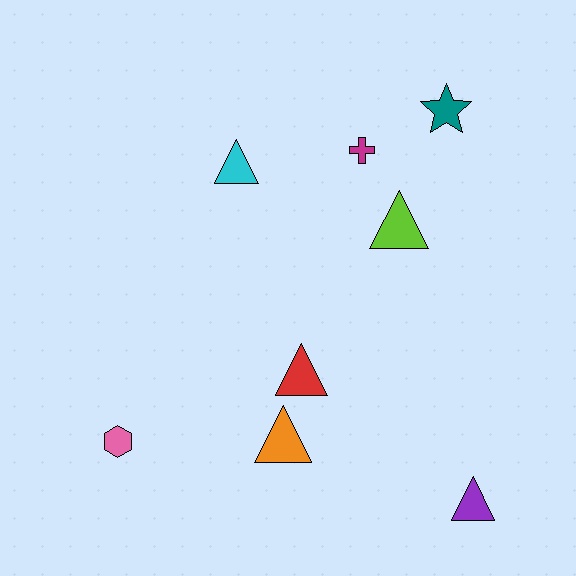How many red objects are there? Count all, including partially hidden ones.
There is 1 red object.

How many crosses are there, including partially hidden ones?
There is 1 cross.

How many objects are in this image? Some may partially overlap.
There are 8 objects.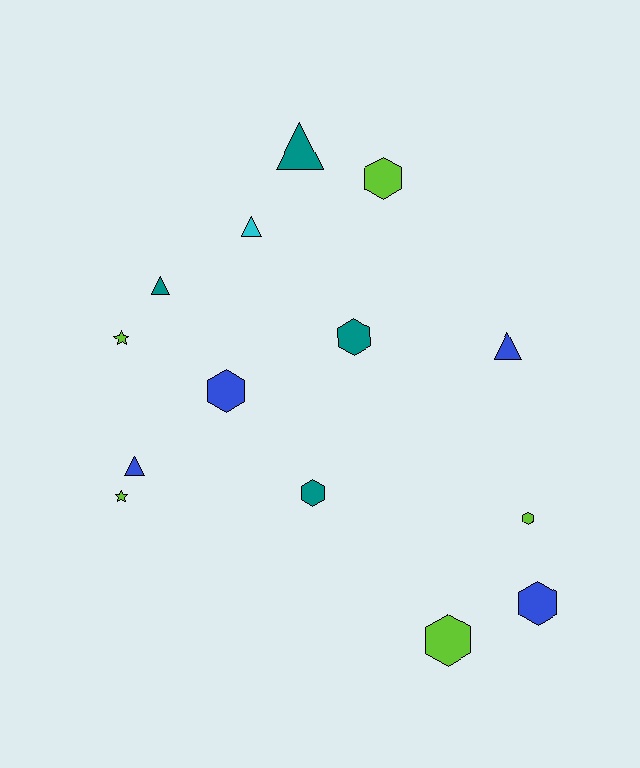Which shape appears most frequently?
Hexagon, with 7 objects.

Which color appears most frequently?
Lime, with 5 objects.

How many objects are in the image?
There are 14 objects.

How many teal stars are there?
There are no teal stars.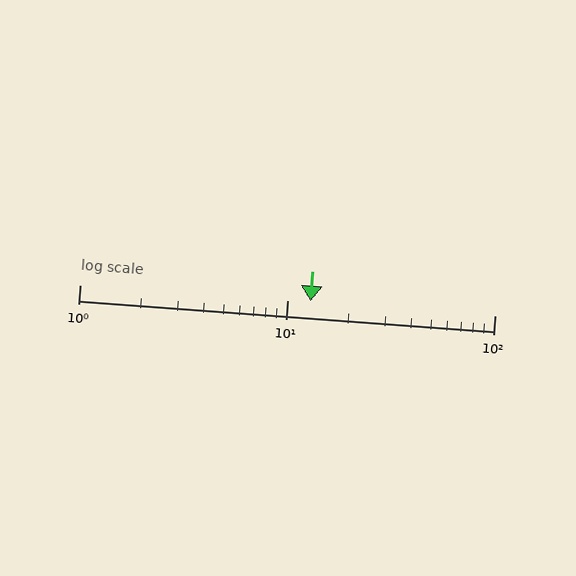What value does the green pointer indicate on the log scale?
The pointer indicates approximately 13.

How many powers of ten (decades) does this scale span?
The scale spans 2 decades, from 1 to 100.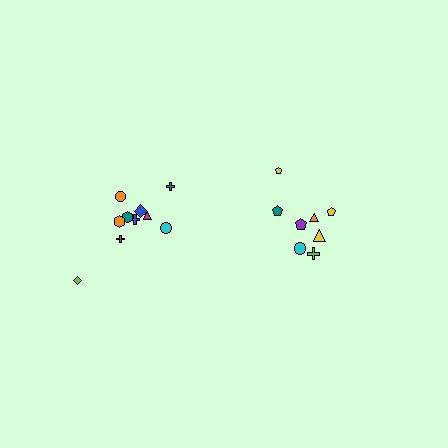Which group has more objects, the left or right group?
The left group.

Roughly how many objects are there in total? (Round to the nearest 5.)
Roughly 20 objects in total.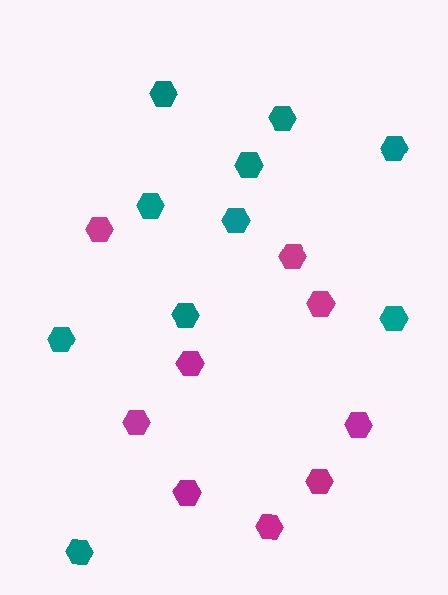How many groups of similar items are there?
There are 2 groups: one group of magenta hexagons (9) and one group of teal hexagons (10).